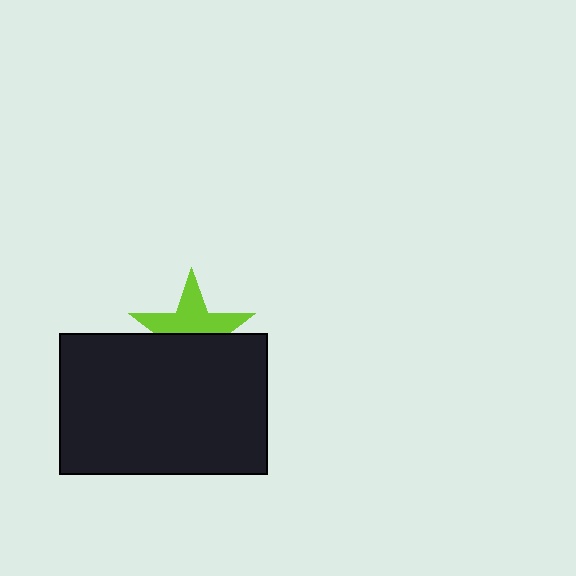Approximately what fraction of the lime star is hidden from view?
Roughly 48% of the lime star is hidden behind the black rectangle.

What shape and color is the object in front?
The object in front is a black rectangle.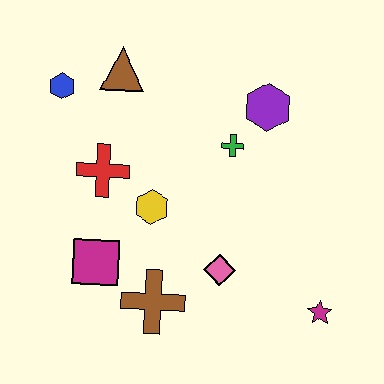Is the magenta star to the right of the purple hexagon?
Yes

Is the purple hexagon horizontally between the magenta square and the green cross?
No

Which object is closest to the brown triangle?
The blue hexagon is closest to the brown triangle.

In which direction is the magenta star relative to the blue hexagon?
The magenta star is to the right of the blue hexagon.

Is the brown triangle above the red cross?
Yes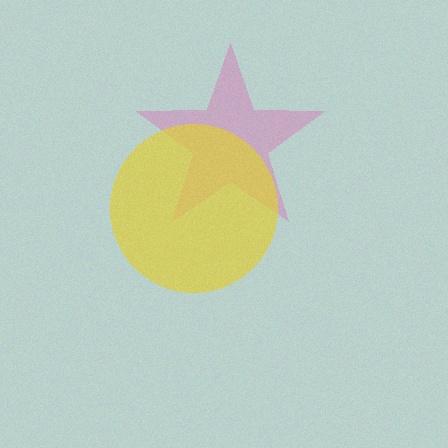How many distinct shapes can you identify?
There are 2 distinct shapes: a pink star, a yellow circle.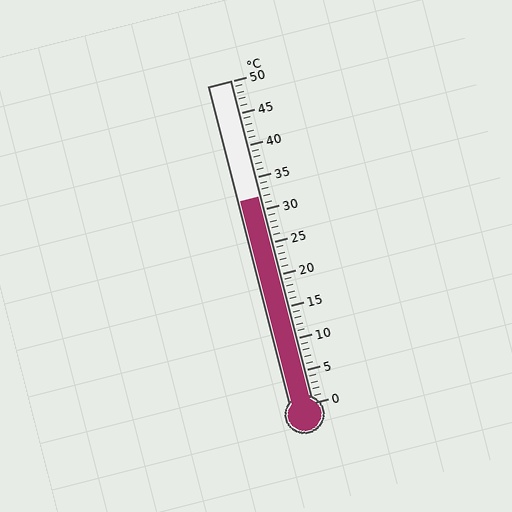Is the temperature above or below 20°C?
The temperature is above 20°C.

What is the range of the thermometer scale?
The thermometer scale ranges from 0°C to 50°C.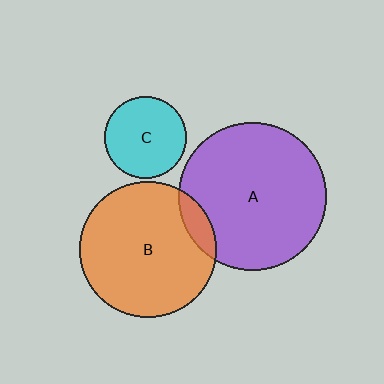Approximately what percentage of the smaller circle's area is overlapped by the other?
Approximately 10%.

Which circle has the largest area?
Circle A (purple).